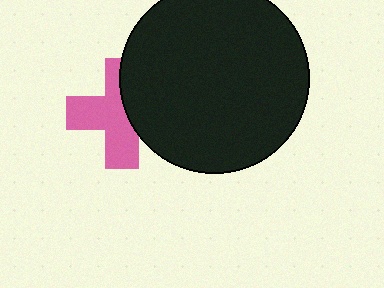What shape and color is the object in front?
The object in front is a black circle.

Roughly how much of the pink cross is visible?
About half of it is visible (roughly 61%).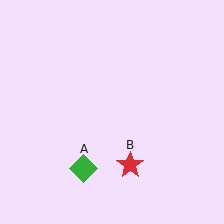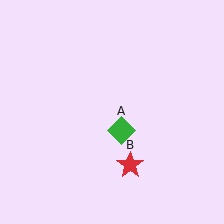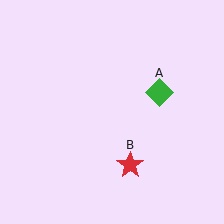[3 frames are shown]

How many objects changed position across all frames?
1 object changed position: green diamond (object A).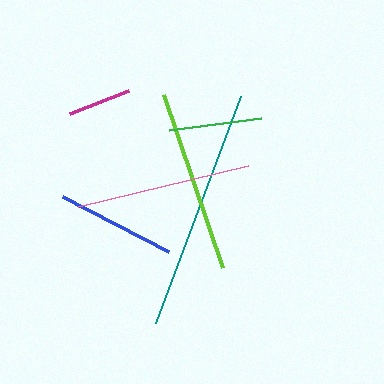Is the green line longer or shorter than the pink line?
The pink line is longer than the green line.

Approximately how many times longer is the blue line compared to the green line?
The blue line is approximately 1.3 times the length of the green line.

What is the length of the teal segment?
The teal segment is approximately 242 pixels long.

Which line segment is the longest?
The teal line is the longest at approximately 242 pixels.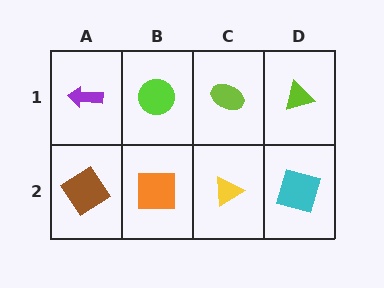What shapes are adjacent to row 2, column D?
A lime triangle (row 1, column D), a yellow triangle (row 2, column C).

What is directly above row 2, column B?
A lime circle.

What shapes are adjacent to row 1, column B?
An orange square (row 2, column B), a purple arrow (row 1, column A), a lime ellipse (row 1, column C).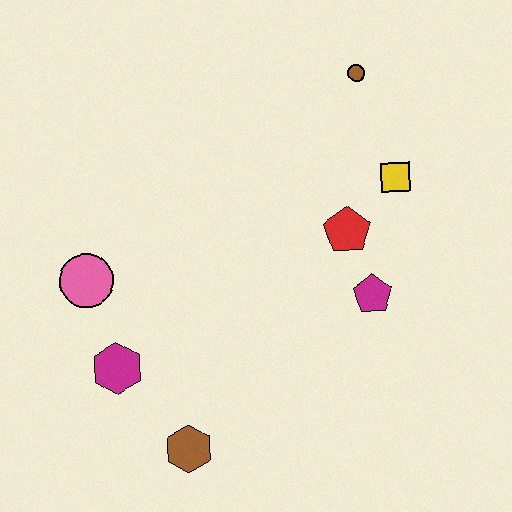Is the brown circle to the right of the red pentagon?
Yes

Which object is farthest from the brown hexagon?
The brown circle is farthest from the brown hexagon.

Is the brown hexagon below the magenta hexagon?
Yes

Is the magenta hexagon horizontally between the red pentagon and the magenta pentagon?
No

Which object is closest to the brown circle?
The yellow square is closest to the brown circle.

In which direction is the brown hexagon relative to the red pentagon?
The brown hexagon is below the red pentagon.